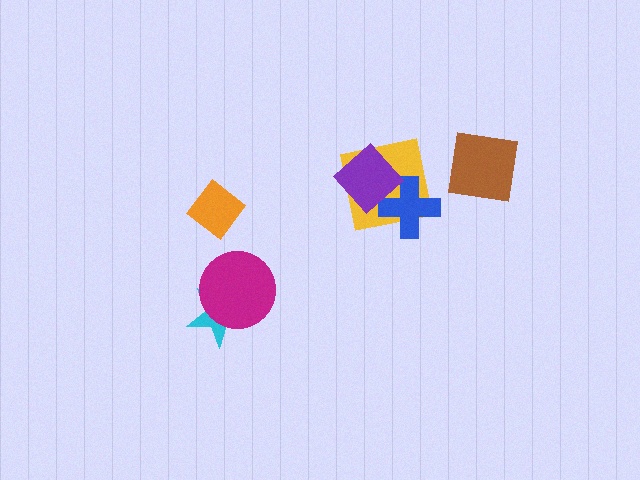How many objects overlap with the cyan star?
1 object overlaps with the cyan star.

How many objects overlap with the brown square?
0 objects overlap with the brown square.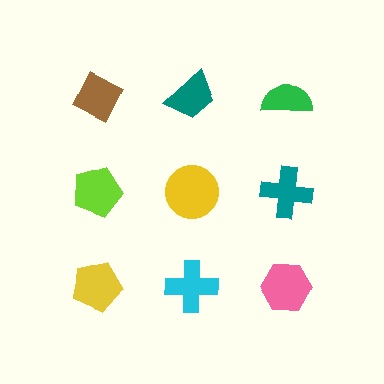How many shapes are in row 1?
3 shapes.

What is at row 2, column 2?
A yellow circle.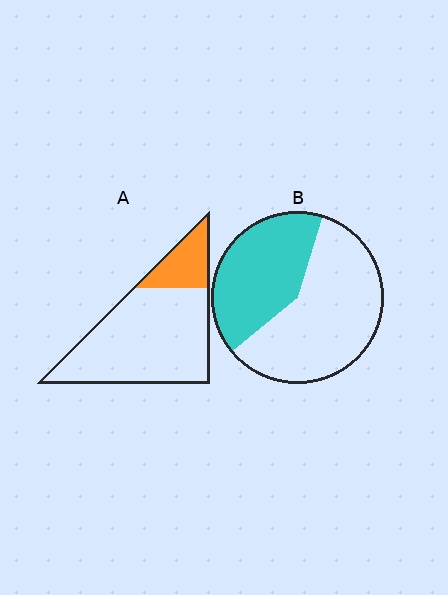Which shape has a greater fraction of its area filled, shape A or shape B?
Shape B.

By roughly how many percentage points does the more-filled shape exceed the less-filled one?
By roughly 20 percentage points (B over A).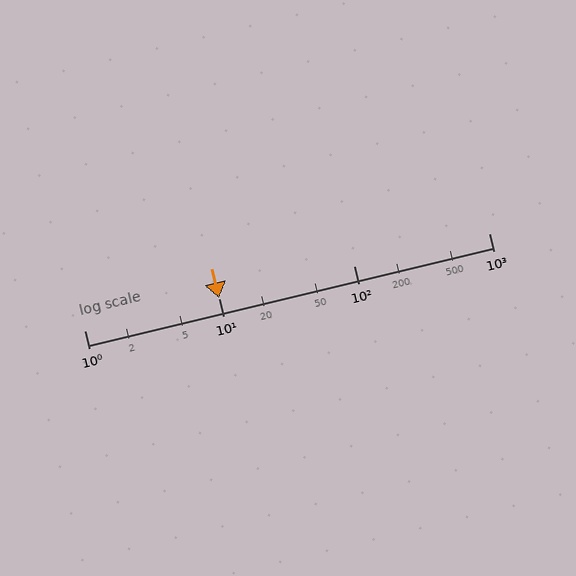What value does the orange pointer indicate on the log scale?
The pointer indicates approximately 10.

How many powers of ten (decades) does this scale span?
The scale spans 3 decades, from 1 to 1000.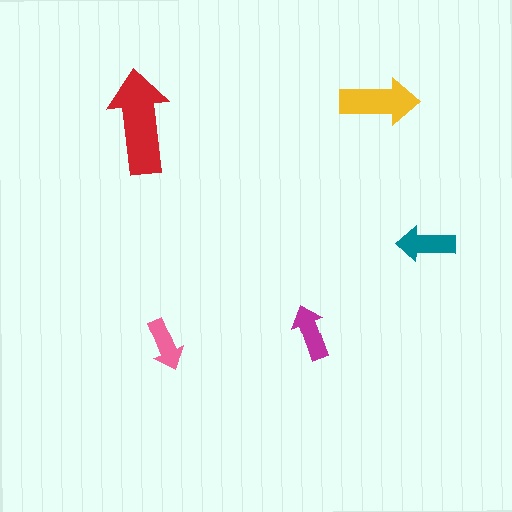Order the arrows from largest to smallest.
the red one, the yellow one, the teal one, the magenta one, the pink one.